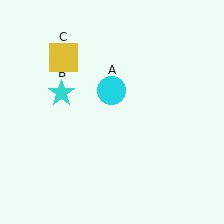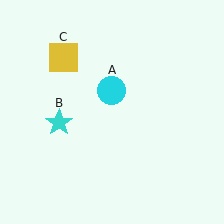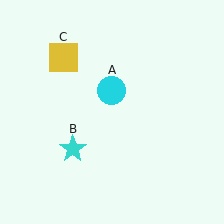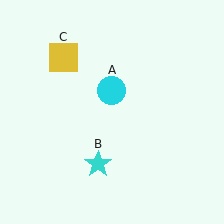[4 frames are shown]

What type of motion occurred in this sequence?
The cyan star (object B) rotated counterclockwise around the center of the scene.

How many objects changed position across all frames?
1 object changed position: cyan star (object B).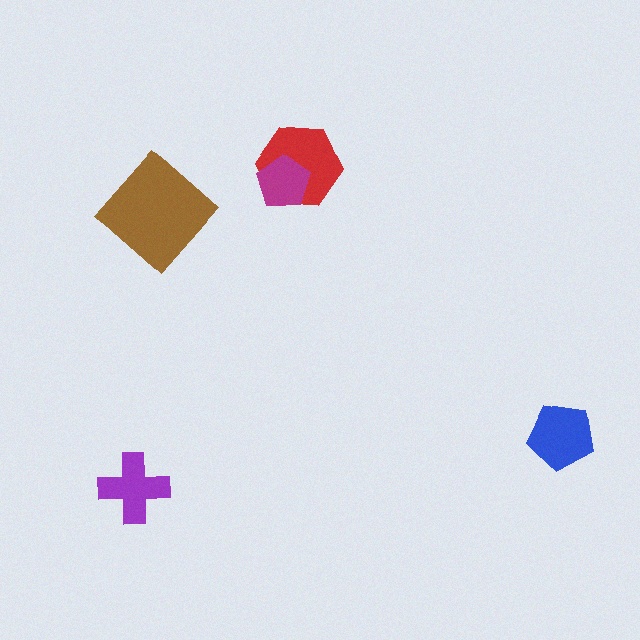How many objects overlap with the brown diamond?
0 objects overlap with the brown diamond.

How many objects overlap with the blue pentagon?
0 objects overlap with the blue pentagon.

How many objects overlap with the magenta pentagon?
1 object overlaps with the magenta pentagon.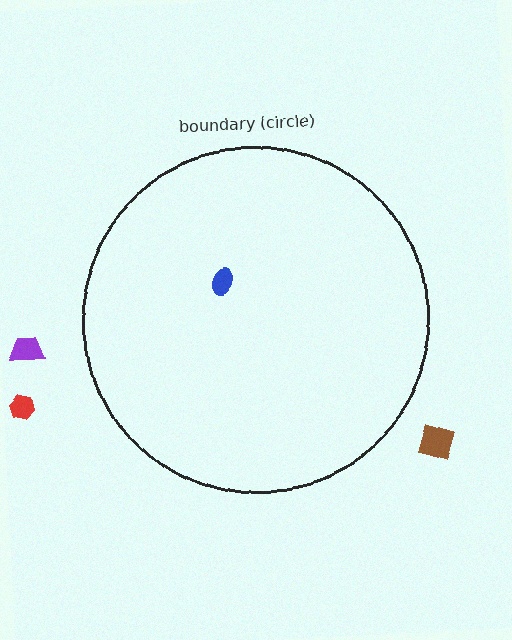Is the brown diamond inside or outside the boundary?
Outside.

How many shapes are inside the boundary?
1 inside, 3 outside.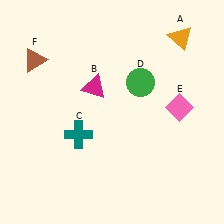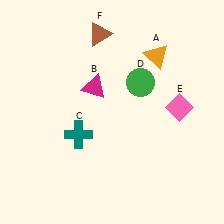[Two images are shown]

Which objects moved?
The objects that moved are: the orange triangle (A), the brown triangle (F).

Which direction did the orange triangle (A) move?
The orange triangle (A) moved left.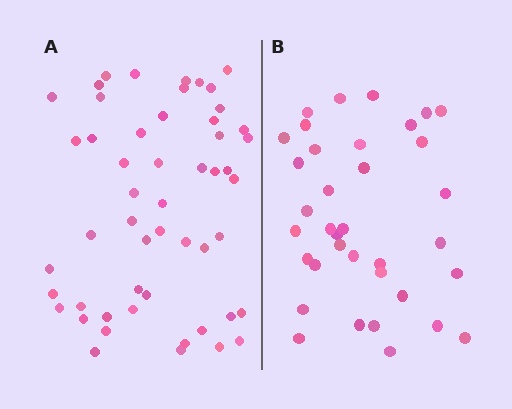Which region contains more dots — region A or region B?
Region A (the left region) has more dots.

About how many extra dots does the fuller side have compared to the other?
Region A has approximately 15 more dots than region B.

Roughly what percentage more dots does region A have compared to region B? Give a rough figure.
About 45% more.